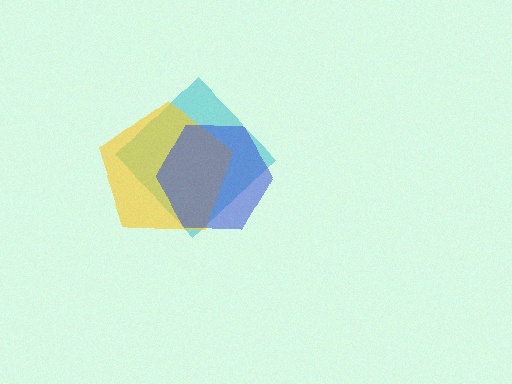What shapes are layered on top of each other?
The layered shapes are: a cyan diamond, a yellow pentagon, a blue hexagon.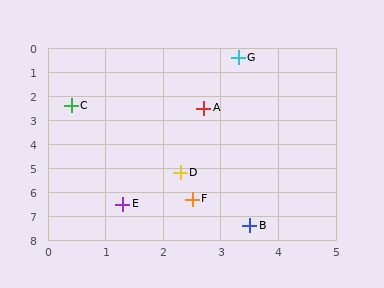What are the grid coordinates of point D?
Point D is at approximately (2.3, 5.2).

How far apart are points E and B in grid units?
Points E and B are about 2.4 grid units apart.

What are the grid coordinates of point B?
Point B is at approximately (3.5, 7.4).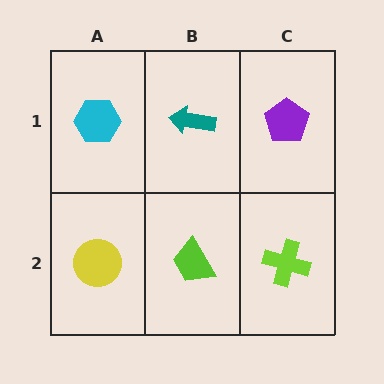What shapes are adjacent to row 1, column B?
A lime trapezoid (row 2, column B), a cyan hexagon (row 1, column A), a purple pentagon (row 1, column C).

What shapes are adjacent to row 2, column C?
A purple pentagon (row 1, column C), a lime trapezoid (row 2, column B).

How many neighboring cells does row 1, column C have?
2.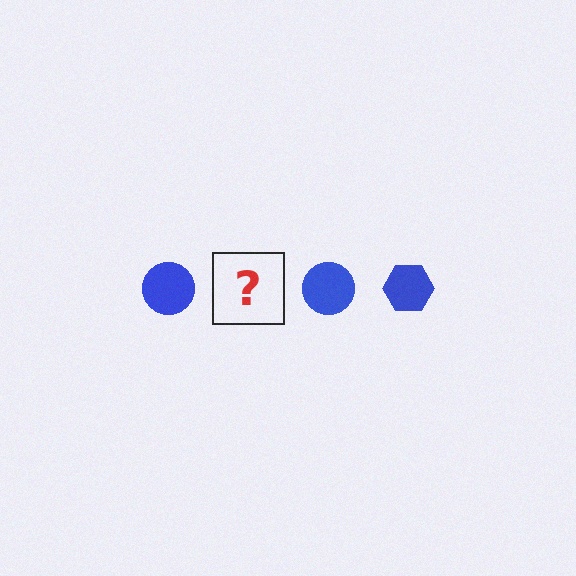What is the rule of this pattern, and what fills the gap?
The rule is that the pattern cycles through circle, hexagon shapes in blue. The gap should be filled with a blue hexagon.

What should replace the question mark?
The question mark should be replaced with a blue hexagon.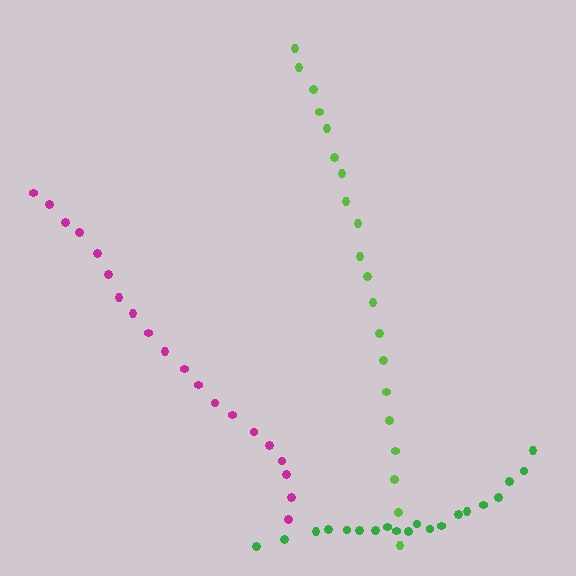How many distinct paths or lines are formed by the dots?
There are 3 distinct paths.